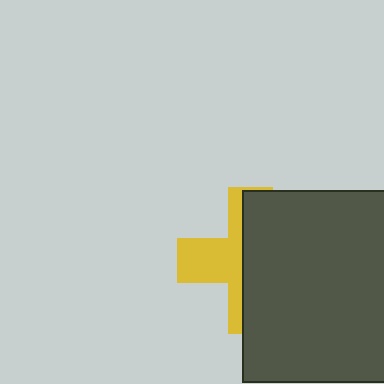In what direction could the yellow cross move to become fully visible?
The yellow cross could move left. That would shift it out from behind the dark gray square entirely.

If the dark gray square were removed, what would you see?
You would see the complete yellow cross.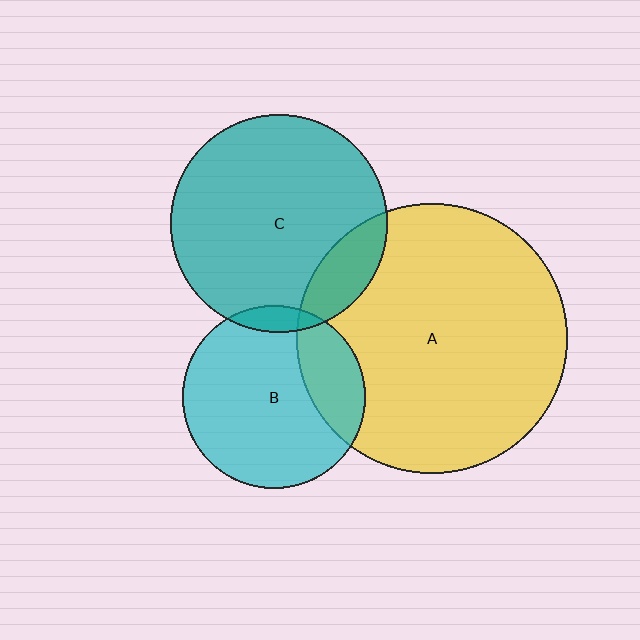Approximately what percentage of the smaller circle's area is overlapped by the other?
Approximately 5%.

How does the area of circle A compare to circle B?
Approximately 2.2 times.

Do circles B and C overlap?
Yes.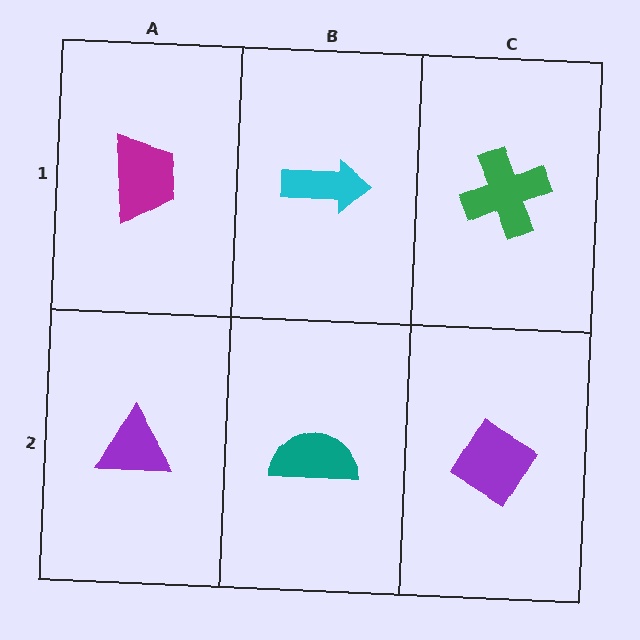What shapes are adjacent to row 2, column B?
A cyan arrow (row 1, column B), a purple triangle (row 2, column A), a purple diamond (row 2, column C).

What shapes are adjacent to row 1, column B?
A teal semicircle (row 2, column B), a magenta trapezoid (row 1, column A), a green cross (row 1, column C).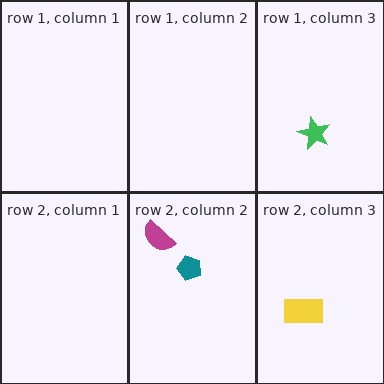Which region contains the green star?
The row 1, column 3 region.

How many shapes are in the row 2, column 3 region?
1.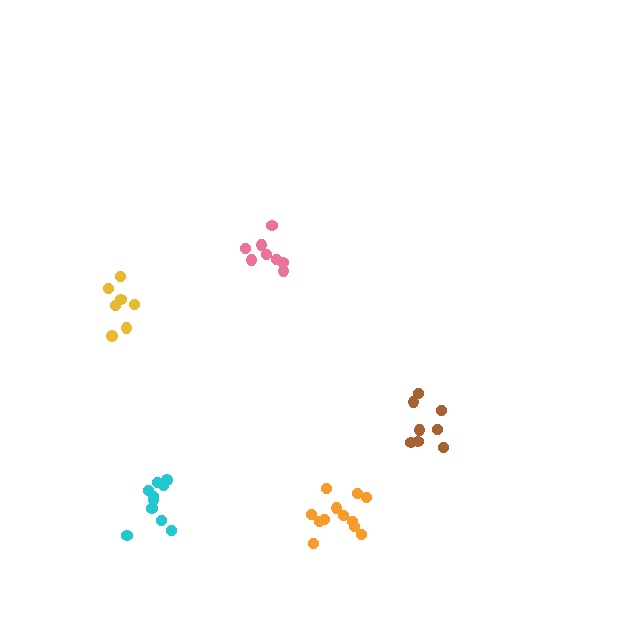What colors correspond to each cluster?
The clusters are colored: orange, brown, pink, cyan, yellow.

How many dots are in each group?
Group 1: 12 dots, Group 2: 8 dots, Group 3: 8 dots, Group 4: 11 dots, Group 5: 7 dots (46 total).